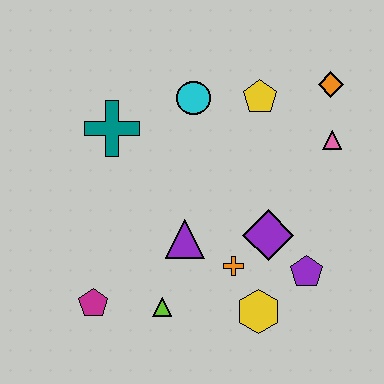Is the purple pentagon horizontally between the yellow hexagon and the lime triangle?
No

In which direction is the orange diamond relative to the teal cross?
The orange diamond is to the right of the teal cross.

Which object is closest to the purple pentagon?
The purple diamond is closest to the purple pentagon.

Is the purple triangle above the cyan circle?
No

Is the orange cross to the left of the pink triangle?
Yes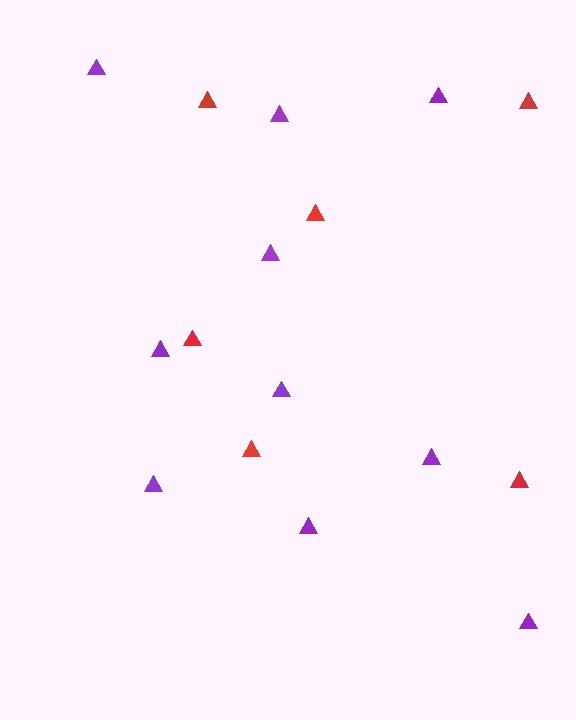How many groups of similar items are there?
There are 2 groups: one group of purple triangles (10) and one group of red triangles (6).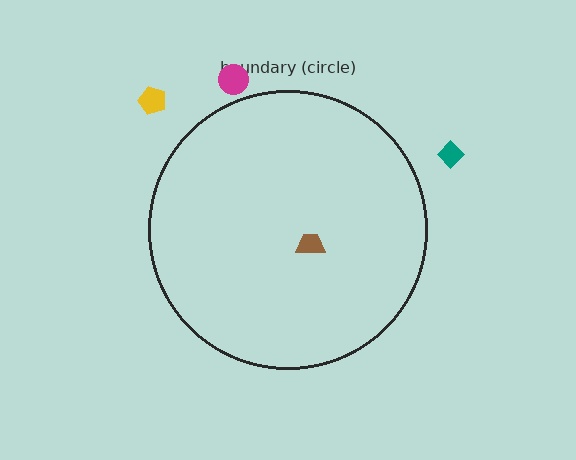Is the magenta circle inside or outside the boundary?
Outside.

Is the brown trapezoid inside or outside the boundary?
Inside.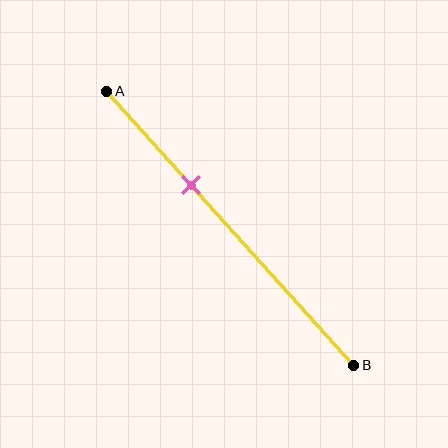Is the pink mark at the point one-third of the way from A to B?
Yes, the mark is approximately at the one-third point.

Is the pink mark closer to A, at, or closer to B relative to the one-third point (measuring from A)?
The pink mark is approximately at the one-third point of segment AB.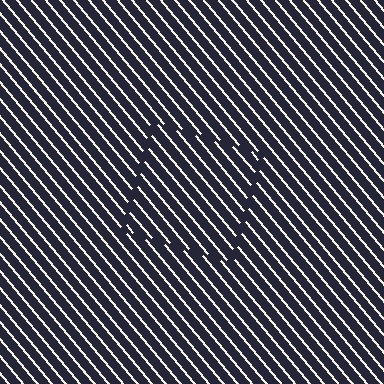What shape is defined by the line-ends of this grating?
An illusory square. The interior of the shape contains the same grating, shifted by half a period — the contour is defined by the phase discontinuity where line-ends from the inner and outer gratings abut.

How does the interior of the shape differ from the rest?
The interior of the shape contains the same grating, shifted by half a period — the contour is defined by the phase discontinuity where line-ends from the inner and outer gratings abut.